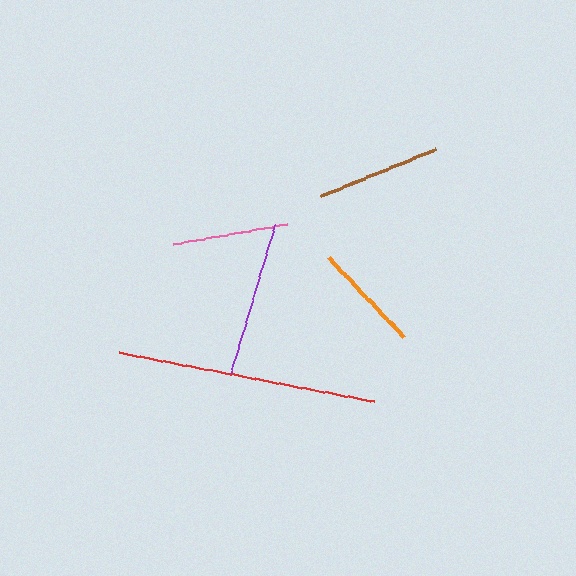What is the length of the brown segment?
The brown segment is approximately 125 pixels long.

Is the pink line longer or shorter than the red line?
The red line is longer than the pink line.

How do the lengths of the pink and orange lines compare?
The pink and orange lines are approximately the same length.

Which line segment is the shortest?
The orange line is the shortest at approximately 110 pixels.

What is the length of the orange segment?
The orange segment is approximately 110 pixels long.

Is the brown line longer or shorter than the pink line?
The brown line is longer than the pink line.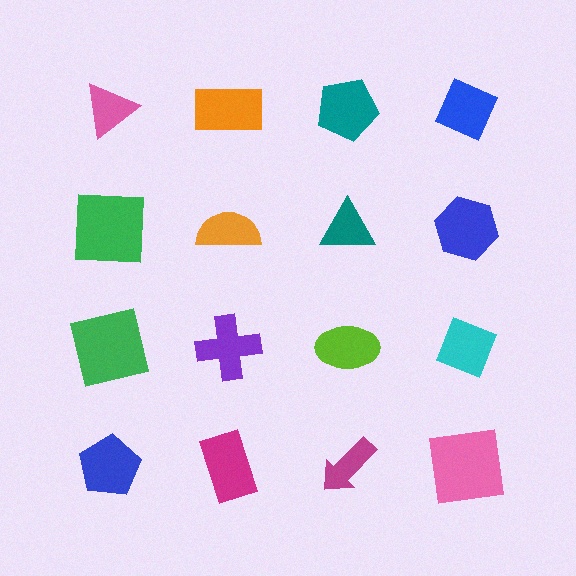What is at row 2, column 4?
A blue hexagon.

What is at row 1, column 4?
A blue diamond.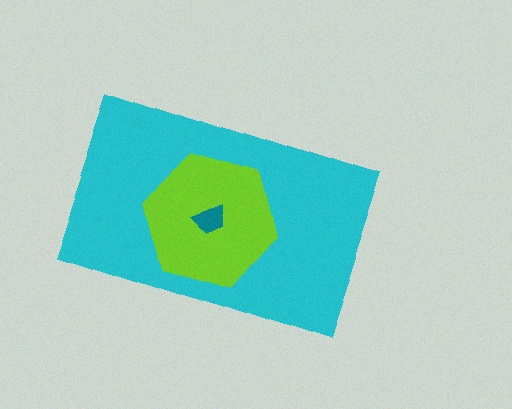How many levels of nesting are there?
3.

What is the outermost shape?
The cyan rectangle.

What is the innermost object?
The teal trapezoid.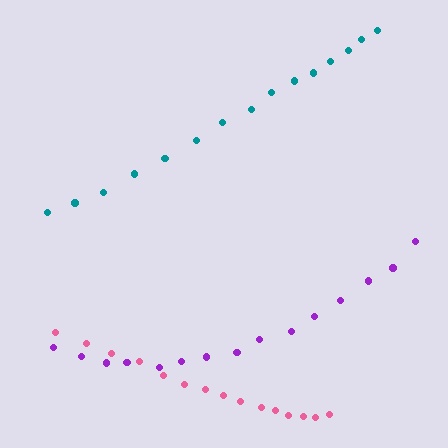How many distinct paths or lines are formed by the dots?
There are 3 distinct paths.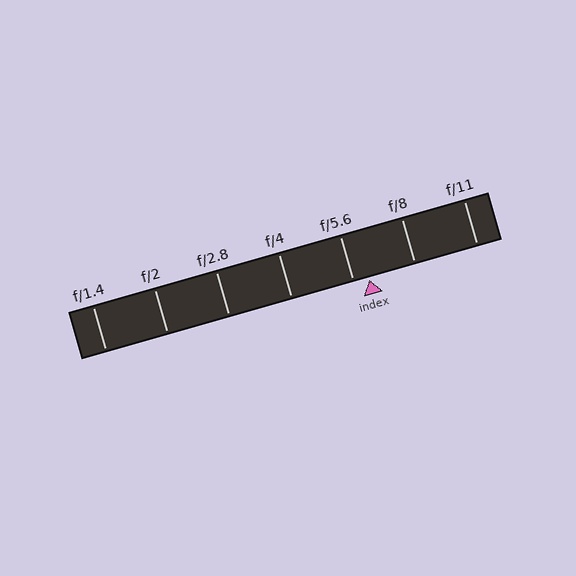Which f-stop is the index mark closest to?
The index mark is closest to f/5.6.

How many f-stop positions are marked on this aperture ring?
There are 7 f-stop positions marked.